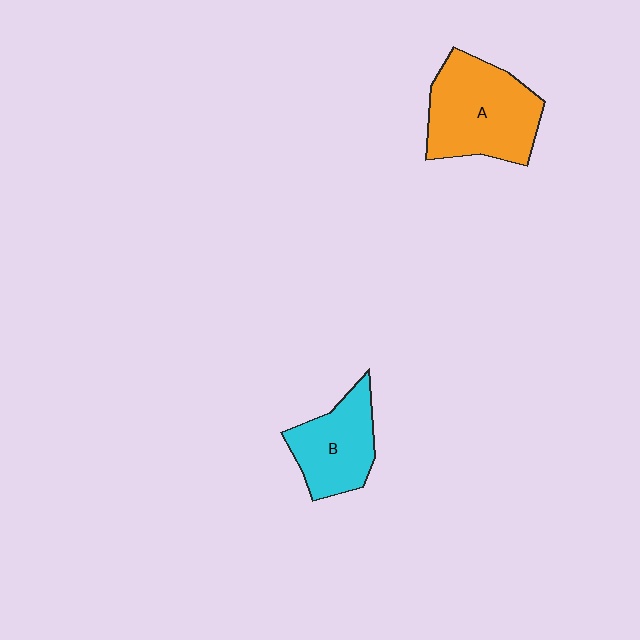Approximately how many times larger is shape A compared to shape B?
Approximately 1.4 times.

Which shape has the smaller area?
Shape B (cyan).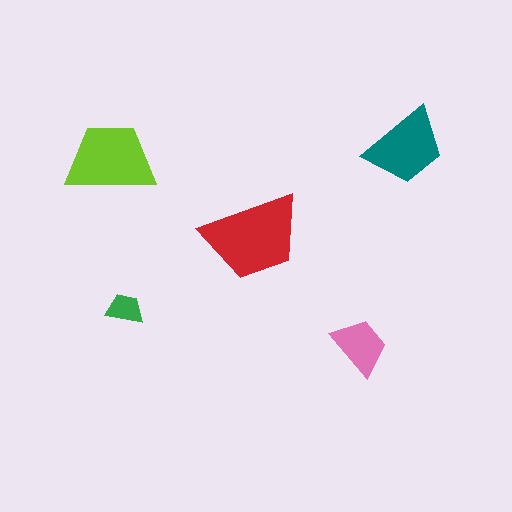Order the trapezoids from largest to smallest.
the red one, the lime one, the teal one, the pink one, the green one.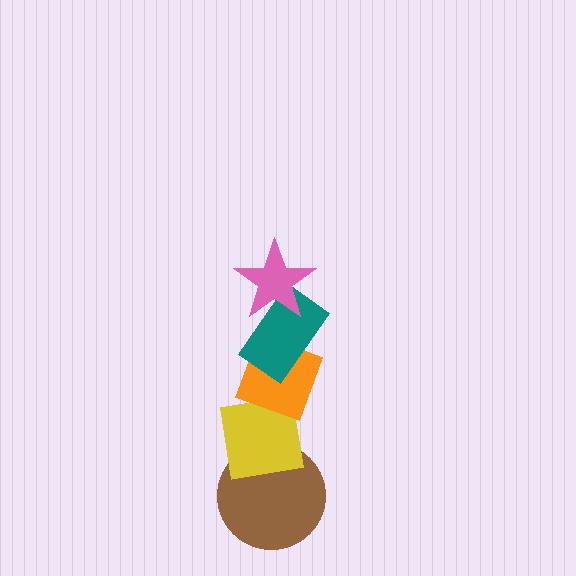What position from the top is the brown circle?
The brown circle is 5th from the top.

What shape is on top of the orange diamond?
The teal rectangle is on top of the orange diamond.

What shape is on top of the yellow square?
The orange diamond is on top of the yellow square.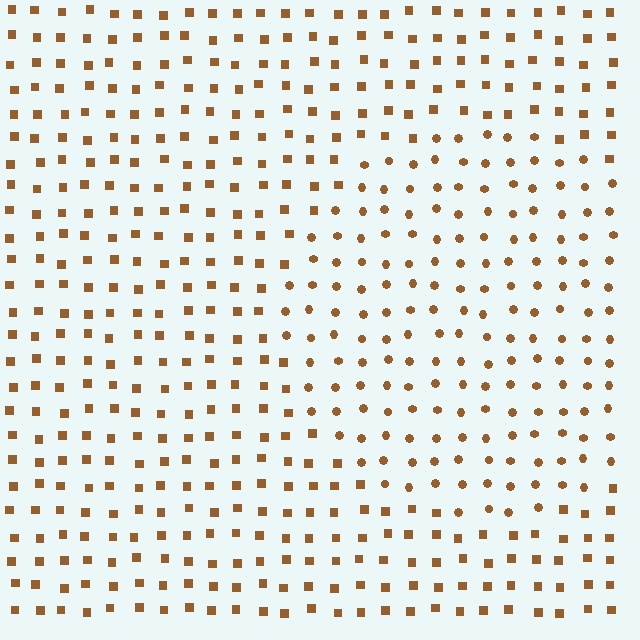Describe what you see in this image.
The image is filled with small brown elements arranged in a uniform grid. A circle-shaped region contains circles, while the surrounding area contains squares. The boundary is defined purely by the change in element shape.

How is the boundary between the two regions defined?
The boundary is defined by a change in element shape: circles inside vs. squares outside. All elements share the same color and spacing.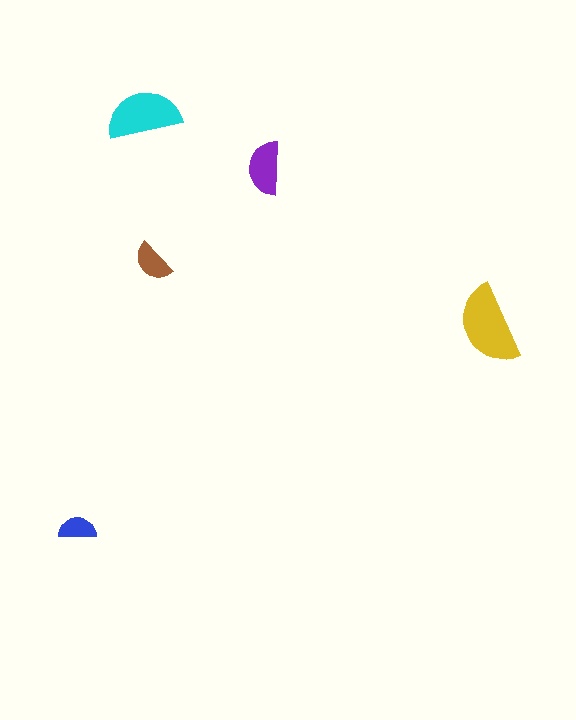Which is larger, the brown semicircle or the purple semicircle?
The purple one.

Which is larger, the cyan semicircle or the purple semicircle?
The cyan one.